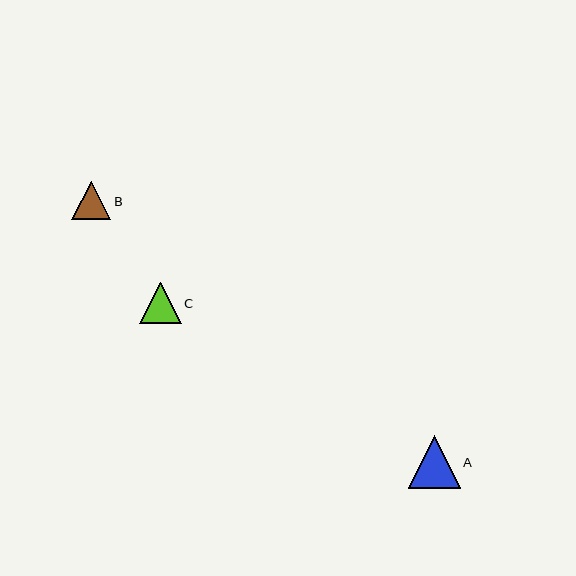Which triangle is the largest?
Triangle A is the largest with a size of approximately 52 pixels.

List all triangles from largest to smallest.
From largest to smallest: A, C, B.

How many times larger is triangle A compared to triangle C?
Triangle A is approximately 1.3 times the size of triangle C.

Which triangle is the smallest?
Triangle B is the smallest with a size of approximately 39 pixels.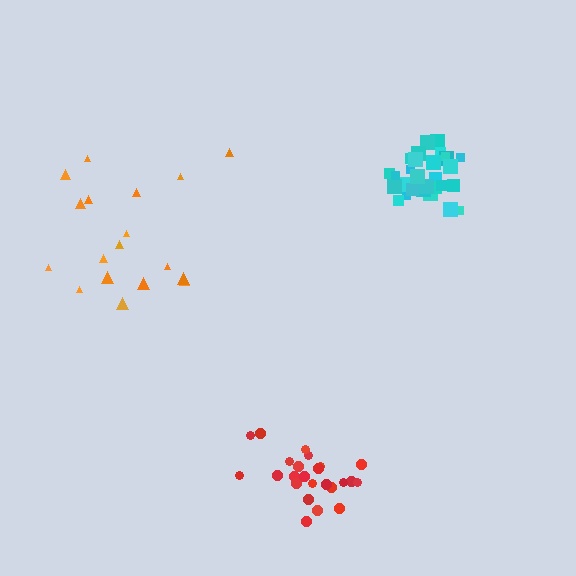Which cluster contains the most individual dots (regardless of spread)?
Cyan (31).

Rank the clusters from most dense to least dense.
cyan, red, orange.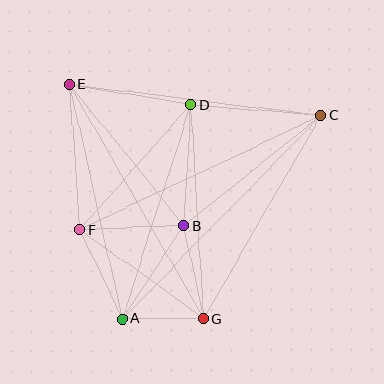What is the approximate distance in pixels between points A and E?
The distance between A and E is approximately 240 pixels.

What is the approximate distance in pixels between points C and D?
The distance between C and D is approximately 131 pixels.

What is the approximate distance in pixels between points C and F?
The distance between C and F is approximately 267 pixels.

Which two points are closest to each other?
Points A and G are closest to each other.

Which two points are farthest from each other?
Points A and C are farthest from each other.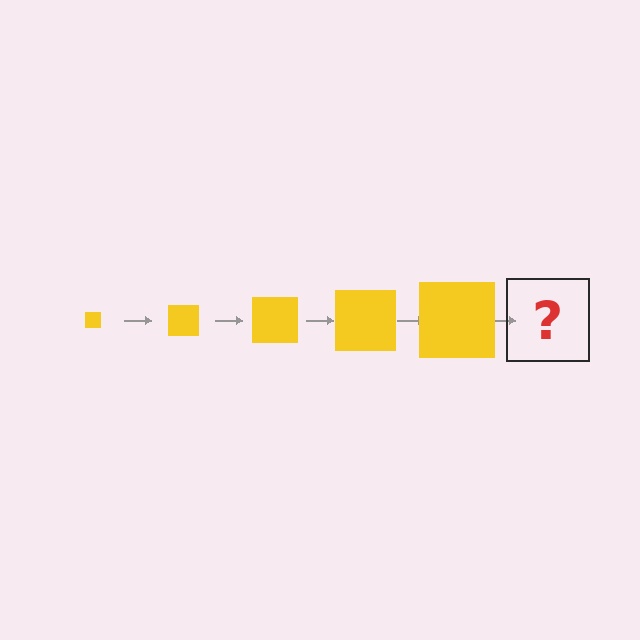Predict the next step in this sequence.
The next step is a yellow square, larger than the previous one.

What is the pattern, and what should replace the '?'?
The pattern is that the square gets progressively larger each step. The '?' should be a yellow square, larger than the previous one.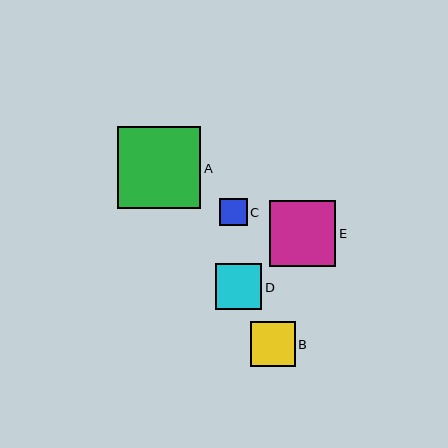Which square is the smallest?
Square C is the smallest with a size of approximately 27 pixels.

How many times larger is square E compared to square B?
Square E is approximately 1.5 times the size of square B.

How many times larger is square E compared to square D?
Square E is approximately 1.4 times the size of square D.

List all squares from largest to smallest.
From largest to smallest: A, E, D, B, C.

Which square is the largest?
Square A is the largest with a size of approximately 83 pixels.